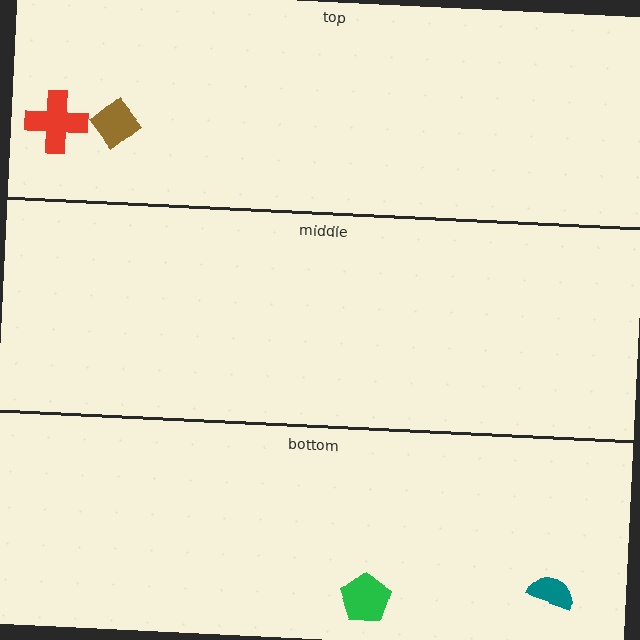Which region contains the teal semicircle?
The bottom region.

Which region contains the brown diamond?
The top region.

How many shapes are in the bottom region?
2.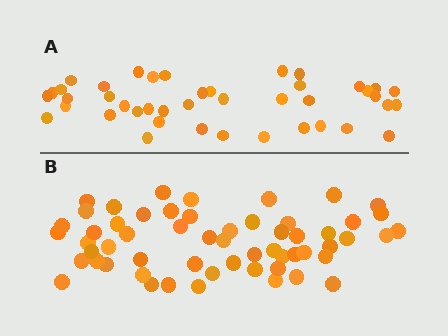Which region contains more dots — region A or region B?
Region B (the bottom region) has more dots.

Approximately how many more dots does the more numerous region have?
Region B has approximately 15 more dots than region A.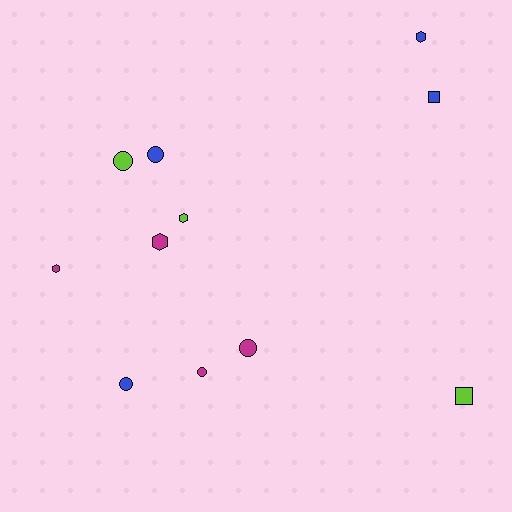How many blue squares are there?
There is 1 blue square.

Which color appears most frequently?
Blue, with 4 objects.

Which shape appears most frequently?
Circle, with 5 objects.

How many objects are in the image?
There are 11 objects.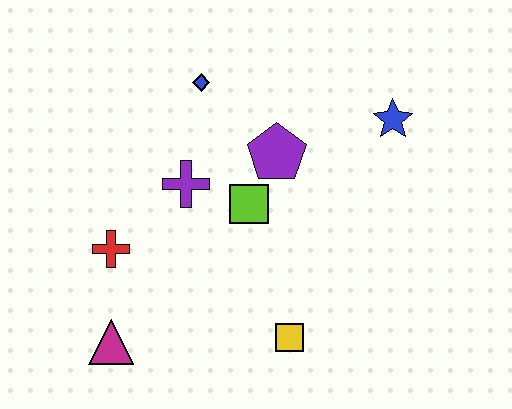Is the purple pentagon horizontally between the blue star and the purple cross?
Yes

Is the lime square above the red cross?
Yes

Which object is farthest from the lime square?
The magenta triangle is farthest from the lime square.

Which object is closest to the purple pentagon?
The lime square is closest to the purple pentagon.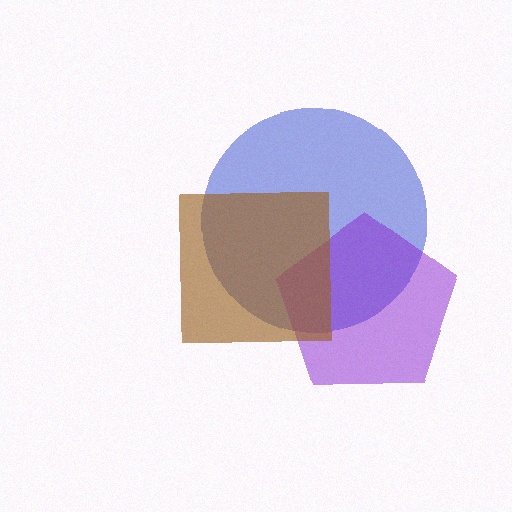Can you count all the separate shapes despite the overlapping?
Yes, there are 3 separate shapes.